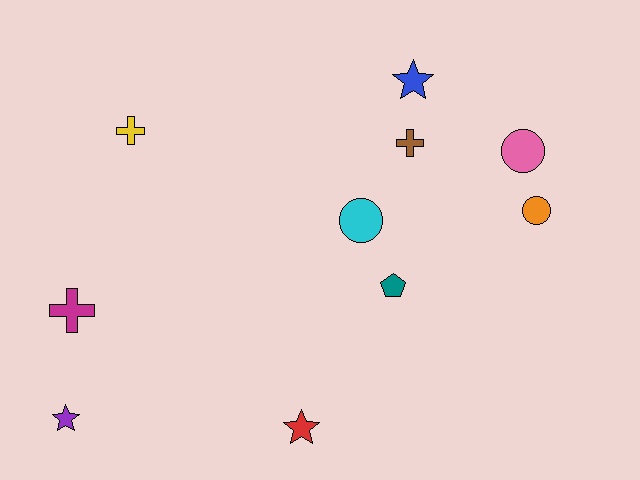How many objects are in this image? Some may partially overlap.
There are 10 objects.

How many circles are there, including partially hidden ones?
There are 3 circles.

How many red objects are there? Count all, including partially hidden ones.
There is 1 red object.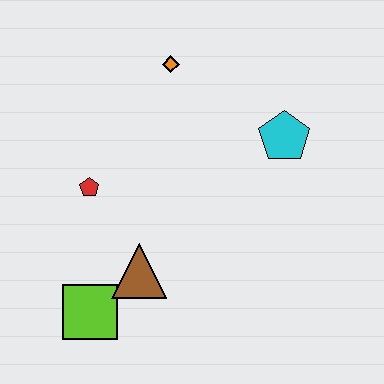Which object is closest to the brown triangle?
The lime square is closest to the brown triangle.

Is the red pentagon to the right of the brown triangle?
No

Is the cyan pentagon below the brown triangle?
No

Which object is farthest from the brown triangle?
The orange diamond is farthest from the brown triangle.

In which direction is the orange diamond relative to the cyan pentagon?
The orange diamond is to the left of the cyan pentagon.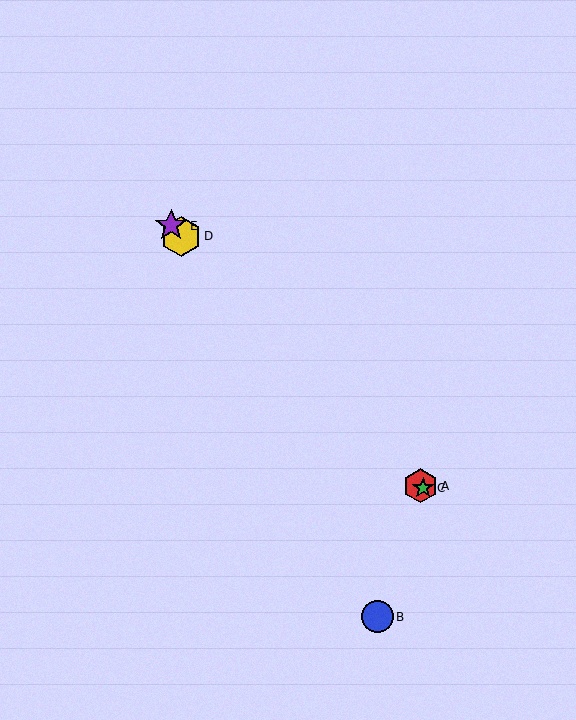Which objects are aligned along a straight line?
Objects A, C, D, E are aligned along a straight line.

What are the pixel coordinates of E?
Object E is at (171, 226).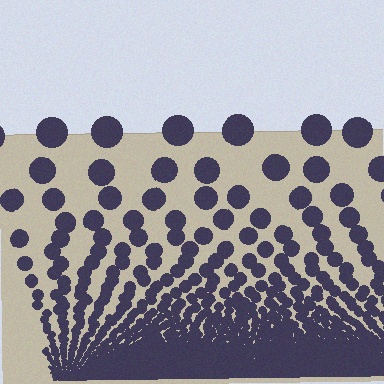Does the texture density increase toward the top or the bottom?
Density increases toward the bottom.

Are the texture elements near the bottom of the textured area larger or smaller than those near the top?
Smaller. The gradient is inverted — elements near the bottom are smaller and denser.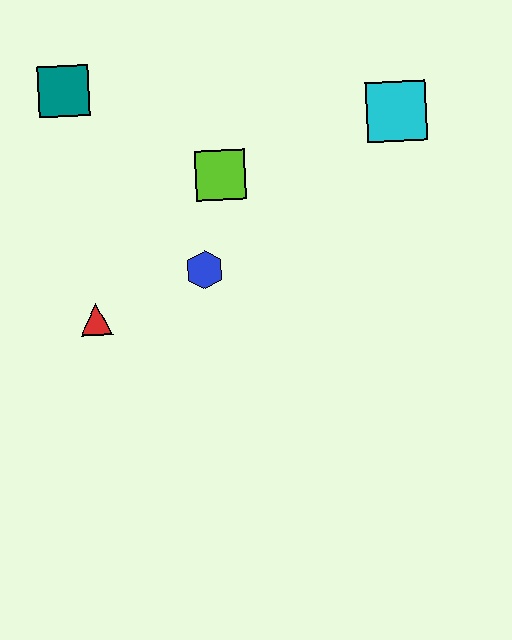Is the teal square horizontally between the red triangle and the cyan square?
No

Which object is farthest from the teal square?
The cyan square is farthest from the teal square.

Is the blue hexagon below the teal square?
Yes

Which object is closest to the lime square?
The blue hexagon is closest to the lime square.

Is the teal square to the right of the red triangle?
No